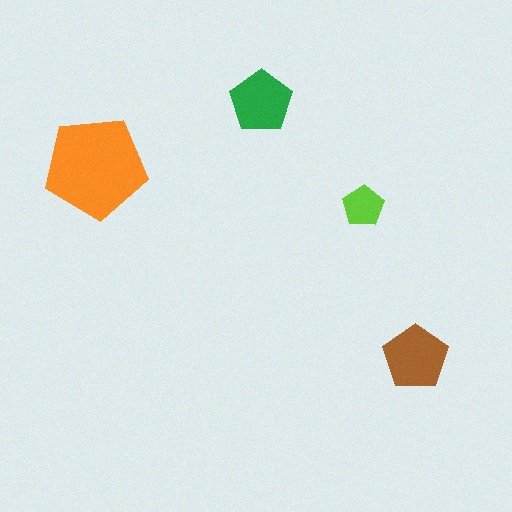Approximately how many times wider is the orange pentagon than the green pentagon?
About 1.5 times wider.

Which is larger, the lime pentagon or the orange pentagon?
The orange one.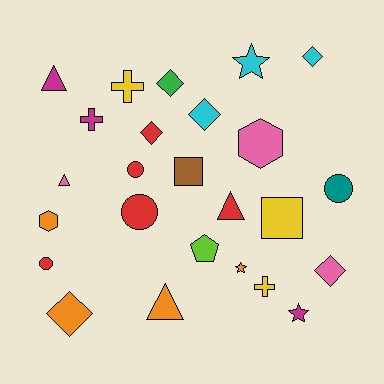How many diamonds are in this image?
There are 6 diamonds.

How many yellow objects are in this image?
There are 3 yellow objects.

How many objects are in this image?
There are 25 objects.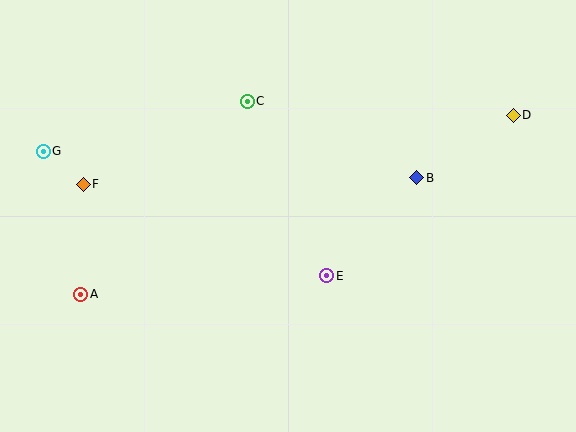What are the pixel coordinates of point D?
Point D is at (513, 115).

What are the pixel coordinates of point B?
Point B is at (417, 178).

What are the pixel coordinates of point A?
Point A is at (81, 294).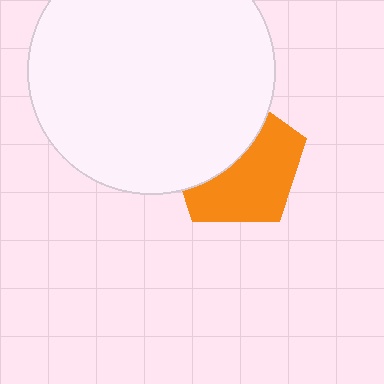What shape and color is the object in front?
The object in front is a white circle.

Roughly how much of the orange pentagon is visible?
About half of it is visible (roughly 55%).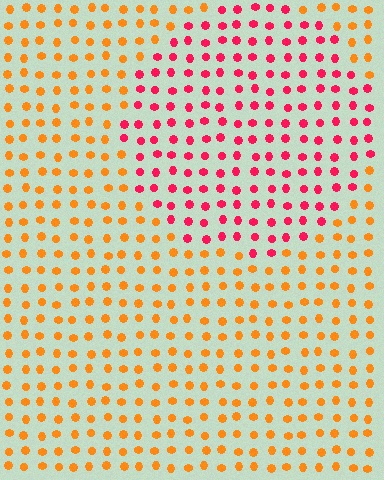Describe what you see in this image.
The image is filled with small orange elements in a uniform arrangement. A circle-shaped region is visible where the elements are tinted to a slightly different hue, forming a subtle color boundary.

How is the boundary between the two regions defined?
The boundary is defined purely by a slight shift in hue (about 48 degrees). Spacing, size, and orientation are identical on both sides.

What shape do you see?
I see a circle.